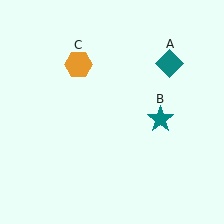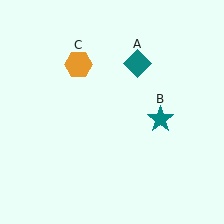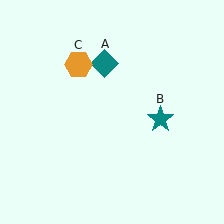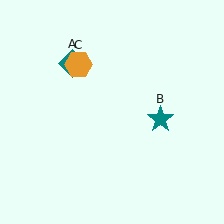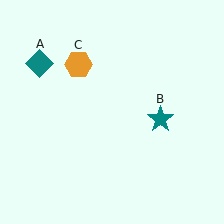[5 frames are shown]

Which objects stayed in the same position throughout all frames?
Teal star (object B) and orange hexagon (object C) remained stationary.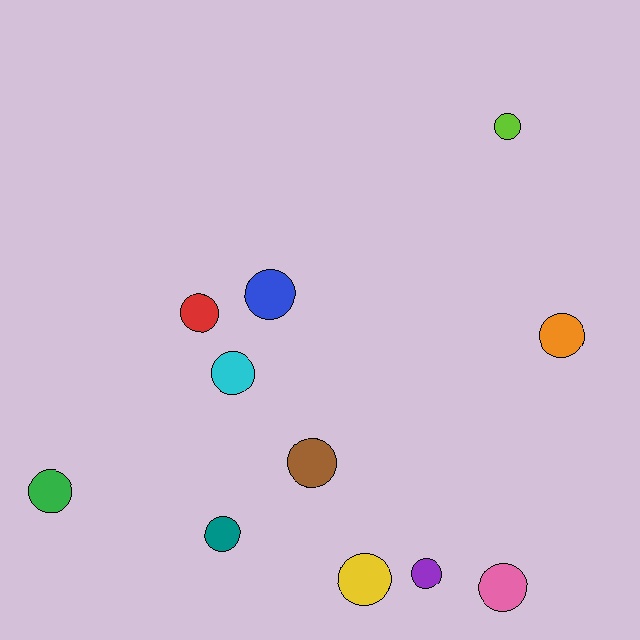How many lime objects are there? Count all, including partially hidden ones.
There is 1 lime object.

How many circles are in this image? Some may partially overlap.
There are 11 circles.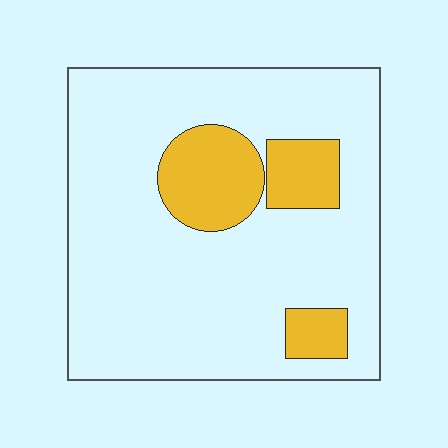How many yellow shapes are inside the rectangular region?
3.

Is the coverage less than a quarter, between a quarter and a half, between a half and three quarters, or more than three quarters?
Less than a quarter.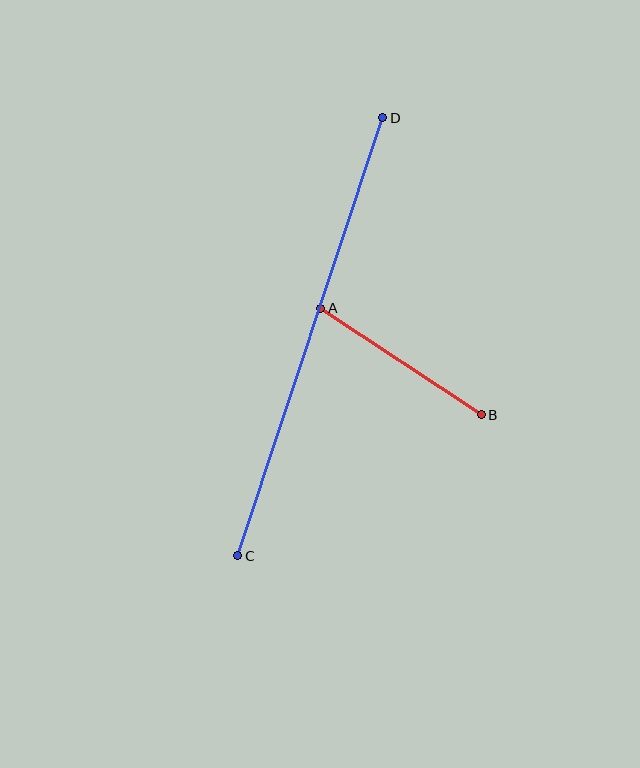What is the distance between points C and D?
The distance is approximately 461 pixels.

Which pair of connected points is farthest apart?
Points C and D are farthest apart.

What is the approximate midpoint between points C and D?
The midpoint is at approximately (310, 337) pixels.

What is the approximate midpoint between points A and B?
The midpoint is at approximately (401, 362) pixels.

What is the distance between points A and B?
The distance is approximately 193 pixels.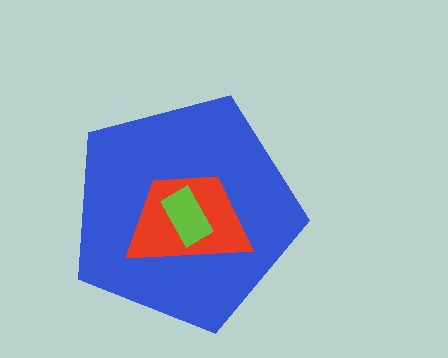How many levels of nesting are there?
3.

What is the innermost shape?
The lime rectangle.